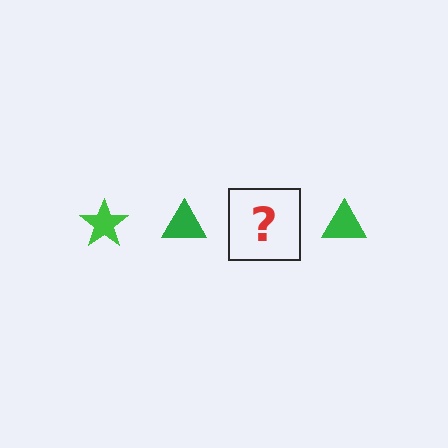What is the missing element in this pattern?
The missing element is a green star.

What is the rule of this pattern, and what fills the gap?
The rule is that the pattern cycles through star, triangle shapes in green. The gap should be filled with a green star.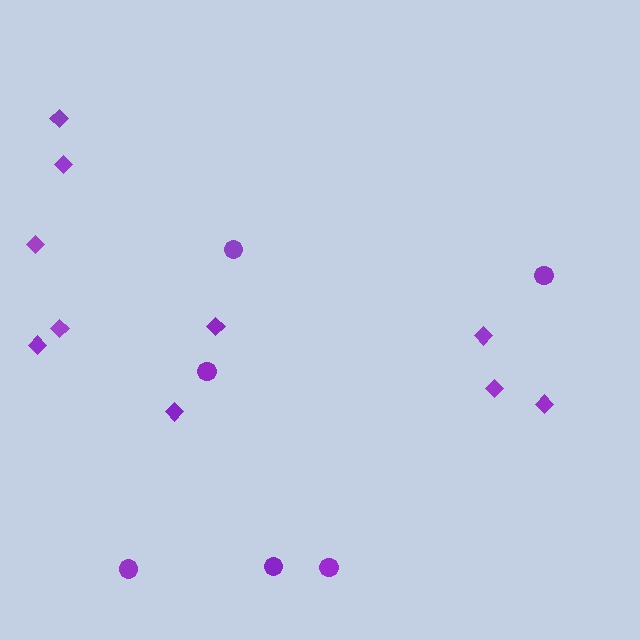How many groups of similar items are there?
There are 2 groups: one group of diamonds (10) and one group of circles (6).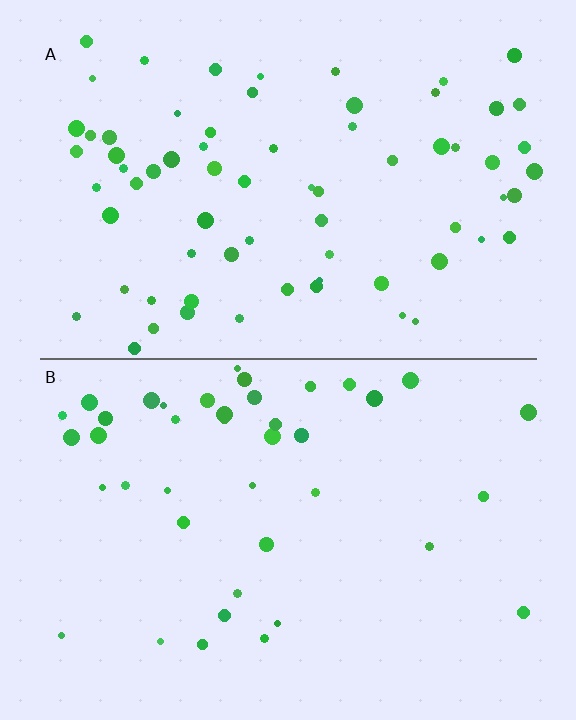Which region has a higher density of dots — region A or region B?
A (the top).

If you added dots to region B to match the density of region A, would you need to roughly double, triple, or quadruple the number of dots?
Approximately double.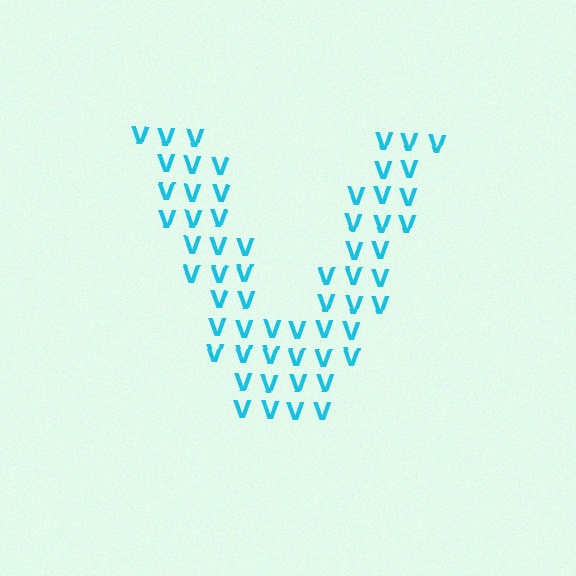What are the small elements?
The small elements are letter V's.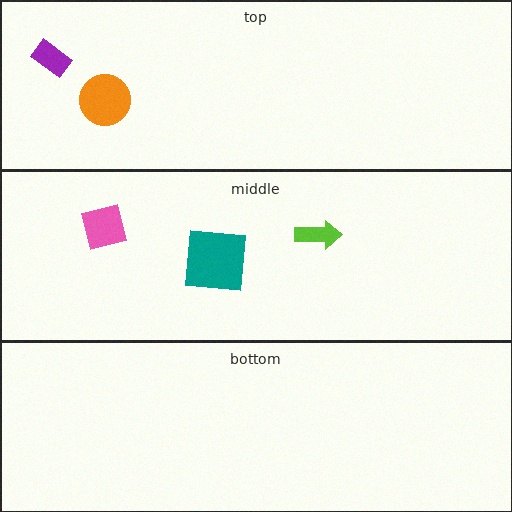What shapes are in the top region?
The purple rectangle, the orange circle.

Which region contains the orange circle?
The top region.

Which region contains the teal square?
The middle region.